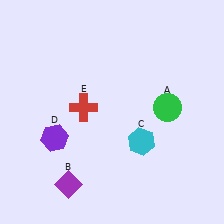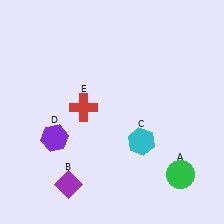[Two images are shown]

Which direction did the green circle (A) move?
The green circle (A) moved down.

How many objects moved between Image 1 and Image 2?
1 object moved between the two images.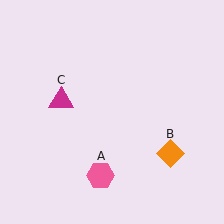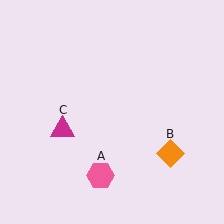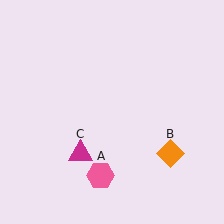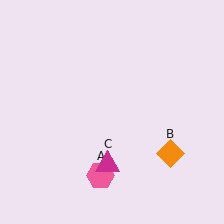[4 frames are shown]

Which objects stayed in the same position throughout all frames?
Pink hexagon (object A) and orange diamond (object B) remained stationary.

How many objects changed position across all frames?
1 object changed position: magenta triangle (object C).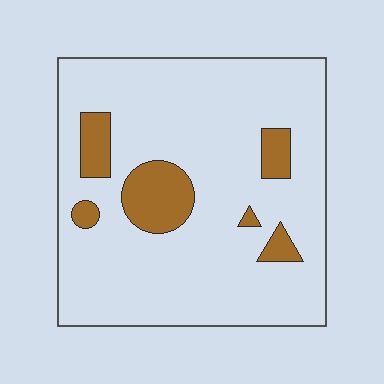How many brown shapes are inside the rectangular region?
6.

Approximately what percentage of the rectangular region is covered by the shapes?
Approximately 15%.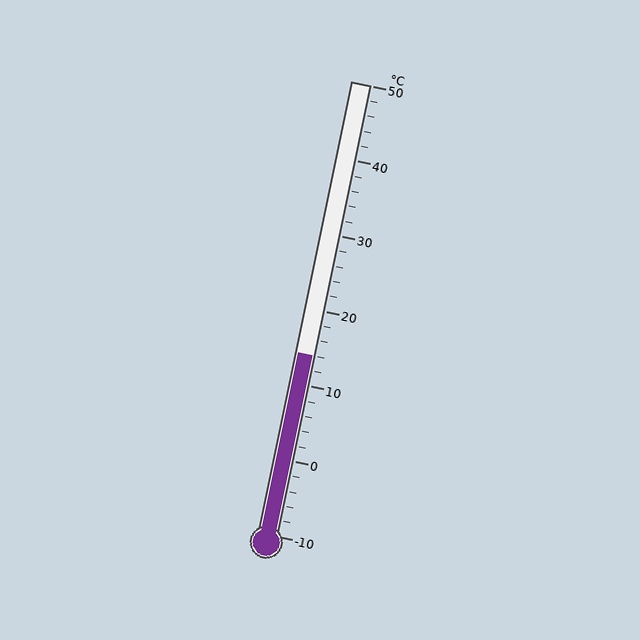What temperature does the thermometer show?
The thermometer shows approximately 14°C.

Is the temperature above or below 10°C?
The temperature is above 10°C.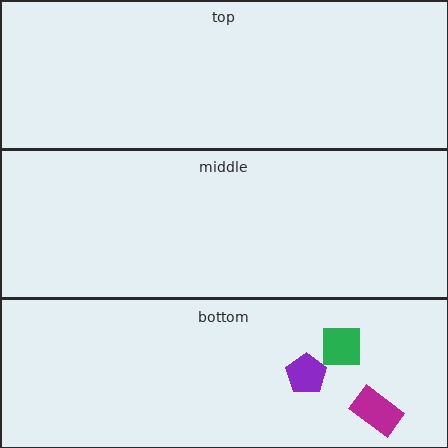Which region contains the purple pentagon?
The bottom region.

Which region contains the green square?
The bottom region.